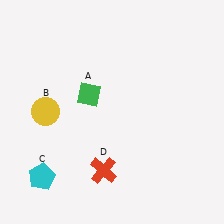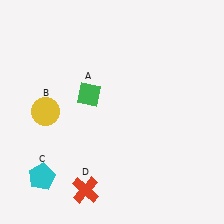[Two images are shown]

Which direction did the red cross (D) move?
The red cross (D) moved down.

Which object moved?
The red cross (D) moved down.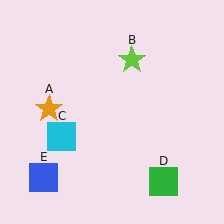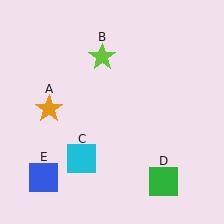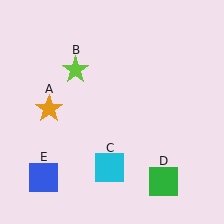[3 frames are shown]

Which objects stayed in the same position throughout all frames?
Orange star (object A) and green square (object D) and blue square (object E) remained stationary.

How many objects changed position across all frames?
2 objects changed position: lime star (object B), cyan square (object C).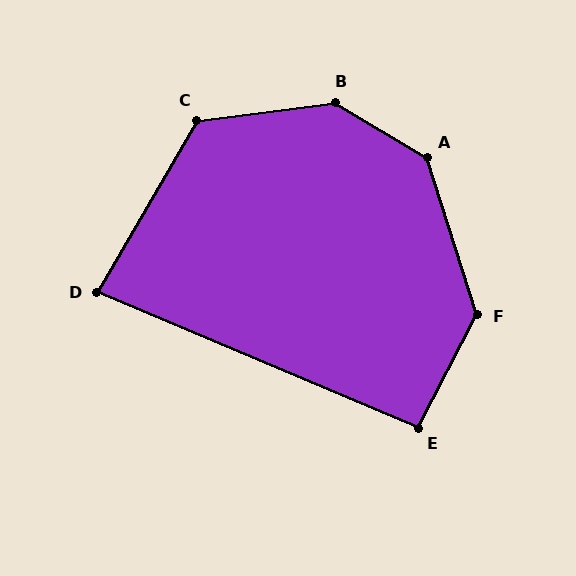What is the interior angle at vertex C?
Approximately 127 degrees (obtuse).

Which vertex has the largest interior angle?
B, at approximately 142 degrees.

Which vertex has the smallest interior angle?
D, at approximately 83 degrees.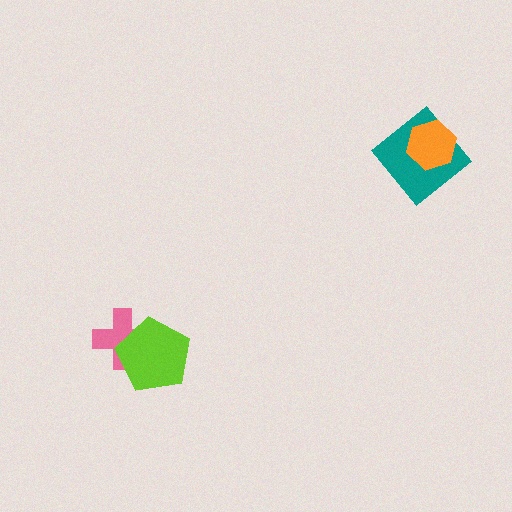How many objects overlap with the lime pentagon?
1 object overlaps with the lime pentagon.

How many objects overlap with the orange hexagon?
1 object overlaps with the orange hexagon.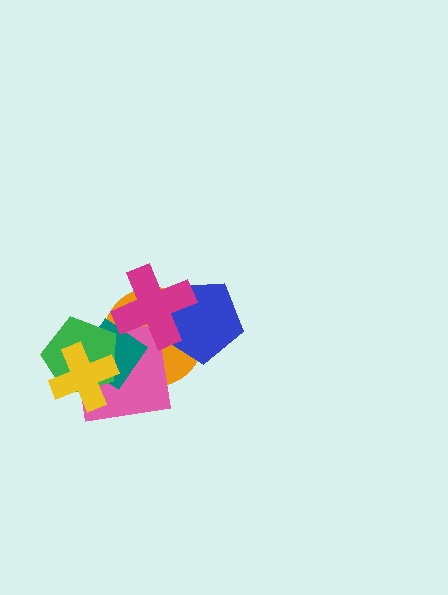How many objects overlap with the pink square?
5 objects overlap with the pink square.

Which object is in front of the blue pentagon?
The magenta cross is in front of the blue pentagon.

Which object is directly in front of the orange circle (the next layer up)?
The pink square is directly in front of the orange circle.